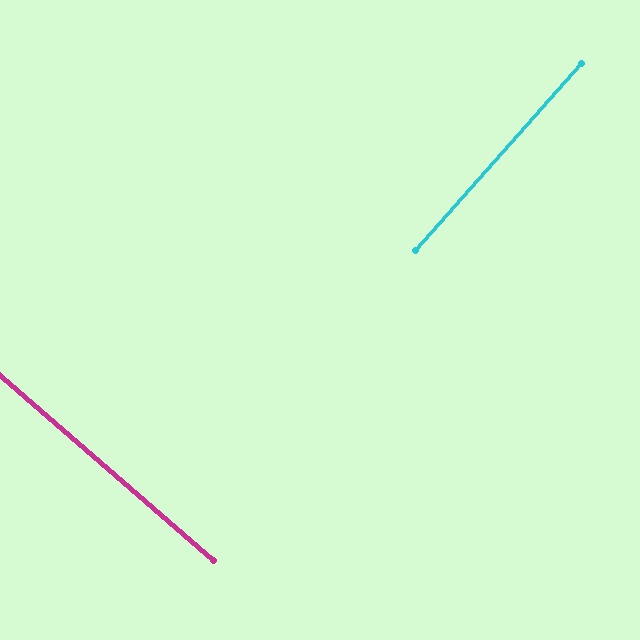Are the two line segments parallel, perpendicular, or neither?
Perpendicular — they meet at approximately 89°.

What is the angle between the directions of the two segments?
Approximately 89 degrees.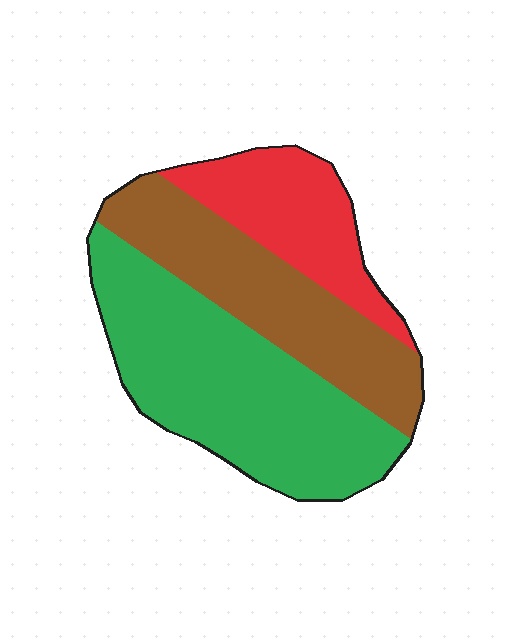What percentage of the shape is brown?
Brown covers about 30% of the shape.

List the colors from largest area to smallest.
From largest to smallest: green, brown, red.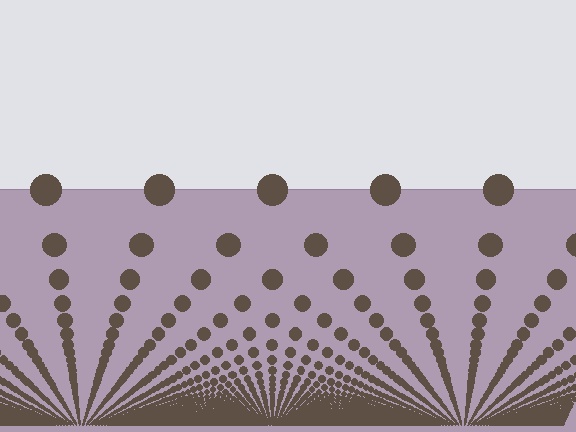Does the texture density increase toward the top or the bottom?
Density increases toward the bottom.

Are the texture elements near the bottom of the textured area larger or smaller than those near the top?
Smaller. The gradient is inverted — elements near the bottom are smaller and denser.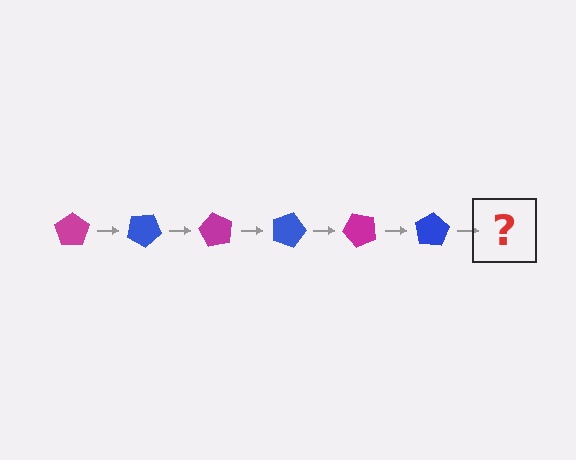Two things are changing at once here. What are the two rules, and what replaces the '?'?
The two rules are that it rotates 30 degrees each step and the color cycles through magenta and blue. The '?' should be a magenta pentagon, rotated 180 degrees from the start.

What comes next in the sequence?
The next element should be a magenta pentagon, rotated 180 degrees from the start.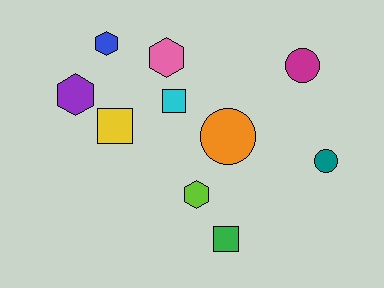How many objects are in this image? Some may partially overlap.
There are 10 objects.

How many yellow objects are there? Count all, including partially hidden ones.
There is 1 yellow object.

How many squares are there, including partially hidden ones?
There are 3 squares.